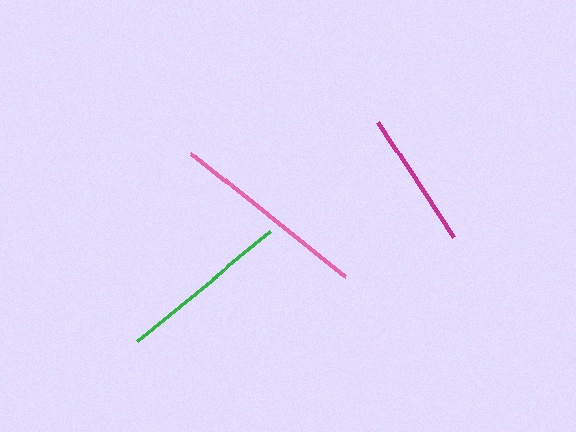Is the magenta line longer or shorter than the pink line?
The pink line is longer than the magenta line.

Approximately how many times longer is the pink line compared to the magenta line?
The pink line is approximately 1.4 times the length of the magenta line.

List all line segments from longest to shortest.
From longest to shortest: pink, green, magenta.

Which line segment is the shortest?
The magenta line is the shortest at approximately 138 pixels.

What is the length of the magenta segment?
The magenta segment is approximately 138 pixels long.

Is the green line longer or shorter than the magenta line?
The green line is longer than the magenta line.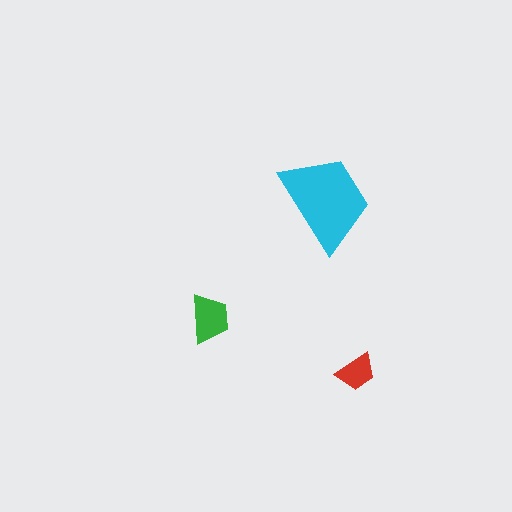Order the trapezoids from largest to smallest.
the cyan one, the green one, the red one.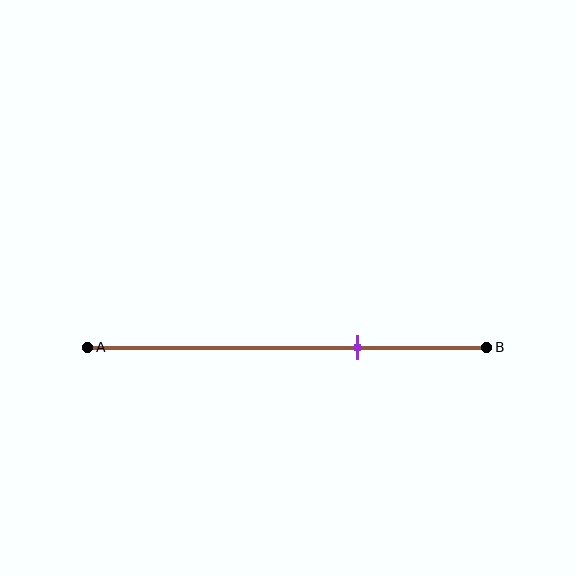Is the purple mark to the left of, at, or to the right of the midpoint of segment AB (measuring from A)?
The purple mark is to the right of the midpoint of segment AB.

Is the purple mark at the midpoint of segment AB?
No, the mark is at about 70% from A, not at the 50% midpoint.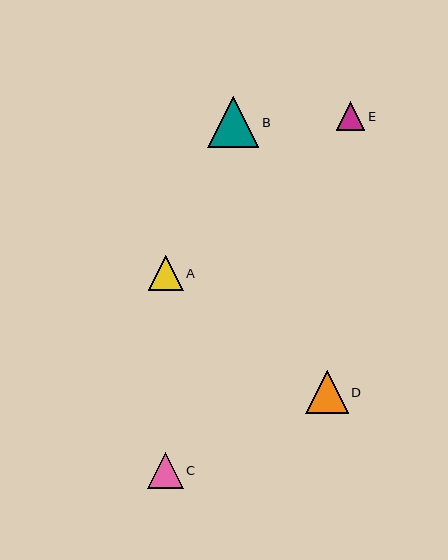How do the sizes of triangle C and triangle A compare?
Triangle C and triangle A are approximately the same size.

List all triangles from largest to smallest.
From largest to smallest: B, D, C, A, E.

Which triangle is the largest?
Triangle B is the largest with a size of approximately 52 pixels.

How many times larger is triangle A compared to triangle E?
Triangle A is approximately 1.2 times the size of triangle E.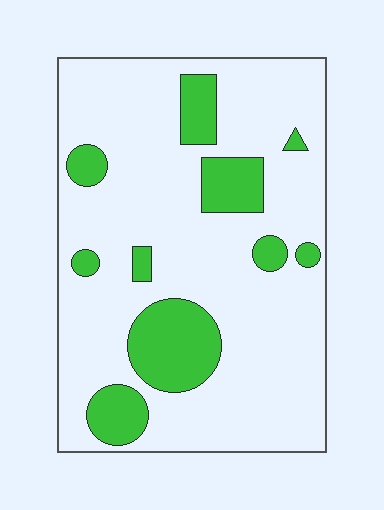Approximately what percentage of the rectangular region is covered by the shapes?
Approximately 20%.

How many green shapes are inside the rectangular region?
10.